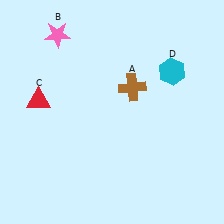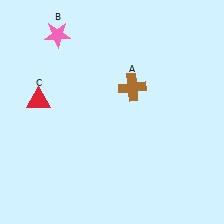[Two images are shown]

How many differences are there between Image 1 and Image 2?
There is 1 difference between the two images.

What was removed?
The cyan hexagon (D) was removed in Image 2.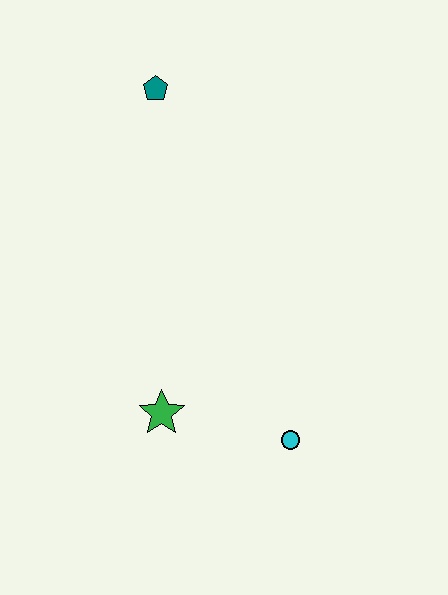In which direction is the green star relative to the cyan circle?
The green star is to the left of the cyan circle.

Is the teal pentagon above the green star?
Yes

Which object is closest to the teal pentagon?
The green star is closest to the teal pentagon.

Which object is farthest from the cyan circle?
The teal pentagon is farthest from the cyan circle.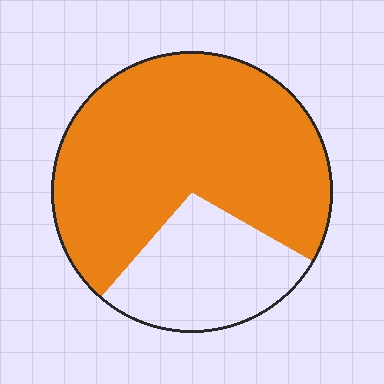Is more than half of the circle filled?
Yes.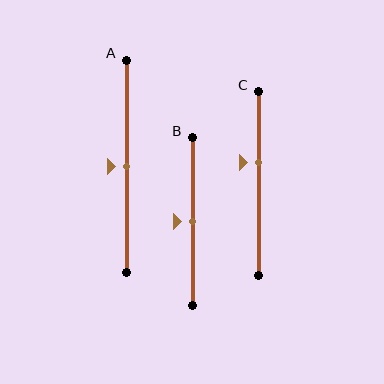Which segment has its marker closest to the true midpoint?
Segment A has its marker closest to the true midpoint.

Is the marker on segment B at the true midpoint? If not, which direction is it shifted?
Yes, the marker on segment B is at the true midpoint.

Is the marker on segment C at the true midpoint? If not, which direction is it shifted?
No, the marker on segment C is shifted upward by about 12% of the segment length.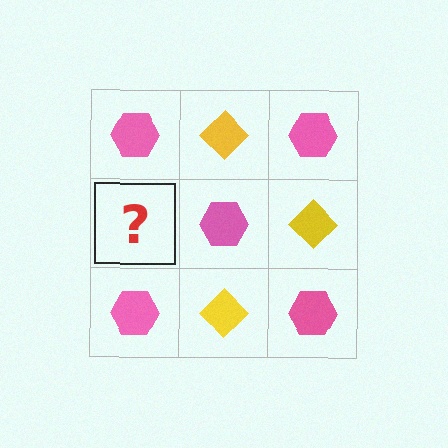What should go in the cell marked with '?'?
The missing cell should contain a yellow diamond.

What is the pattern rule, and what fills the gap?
The rule is that it alternates pink hexagon and yellow diamond in a checkerboard pattern. The gap should be filled with a yellow diamond.